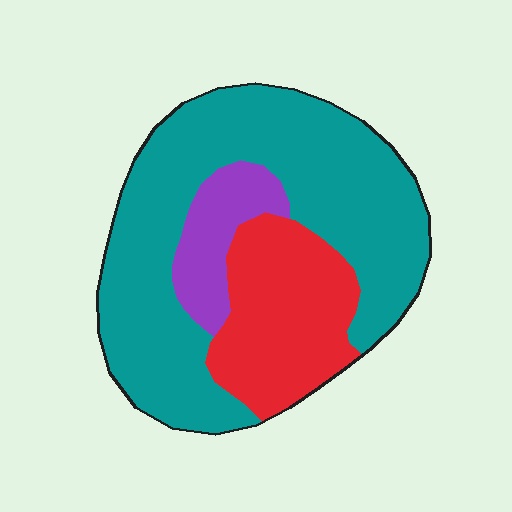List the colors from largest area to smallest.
From largest to smallest: teal, red, purple.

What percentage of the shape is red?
Red covers around 25% of the shape.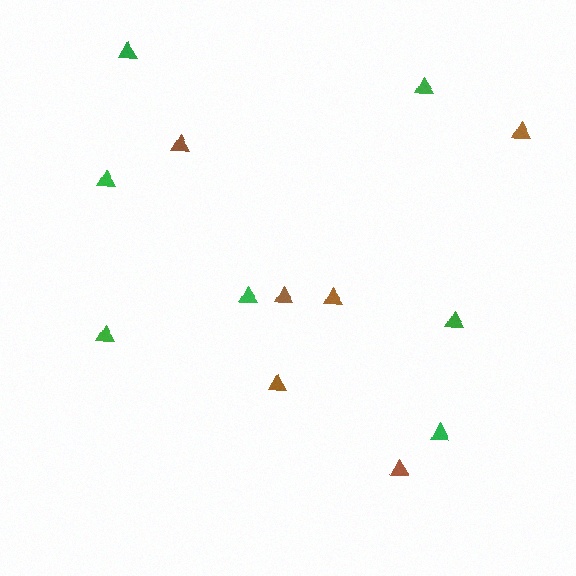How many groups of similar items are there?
There are 2 groups: one group of green triangles (7) and one group of brown triangles (6).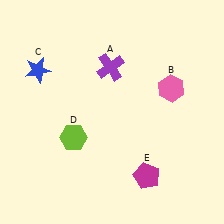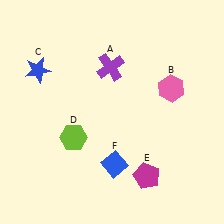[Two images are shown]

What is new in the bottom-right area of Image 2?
A blue diamond (F) was added in the bottom-right area of Image 2.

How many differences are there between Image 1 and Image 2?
There is 1 difference between the two images.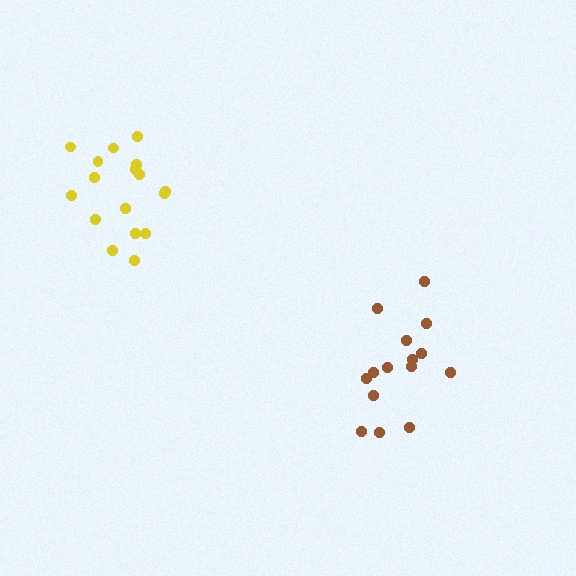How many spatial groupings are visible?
There are 2 spatial groupings.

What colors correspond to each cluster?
The clusters are colored: brown, yellow.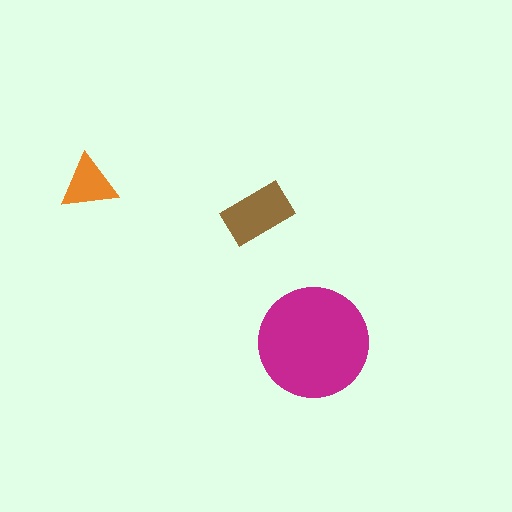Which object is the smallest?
The orange triangle.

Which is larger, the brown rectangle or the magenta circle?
The magenta circle.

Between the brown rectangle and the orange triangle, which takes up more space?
The brown rectangle.